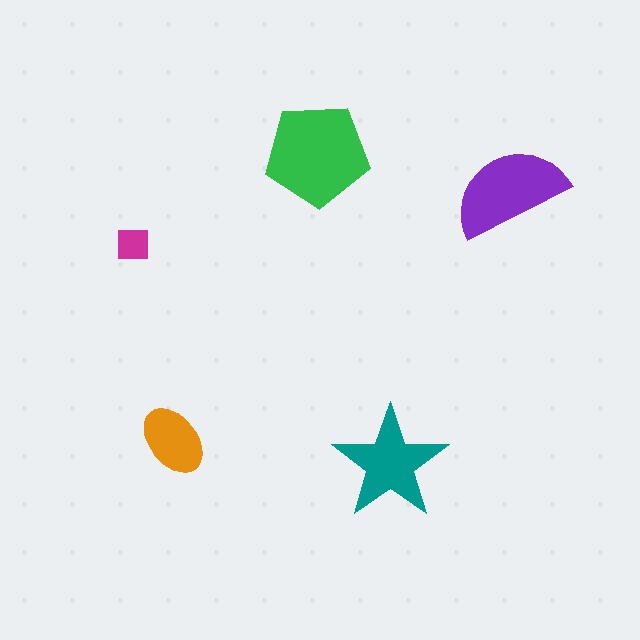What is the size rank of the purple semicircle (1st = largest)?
2nd.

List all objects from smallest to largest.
The magenta square, the orange ellipse, the teal star, the purple semicircle, the green pentagon.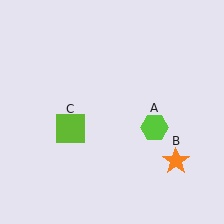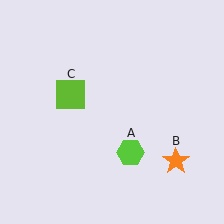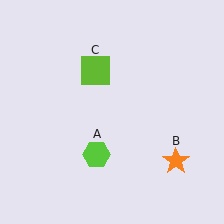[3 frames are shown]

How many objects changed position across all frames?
2 objects changed position: lime hexagon (object A), lime square (object C).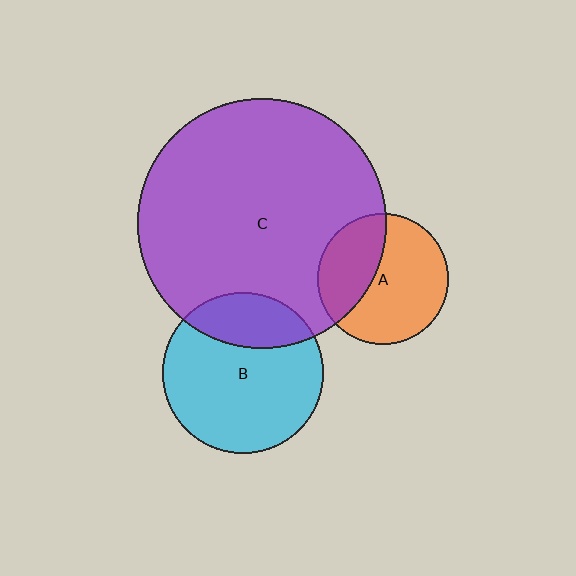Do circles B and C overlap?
Yes.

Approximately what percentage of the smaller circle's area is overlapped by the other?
Approximately 25%.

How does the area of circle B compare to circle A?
Approximately 1.5 times.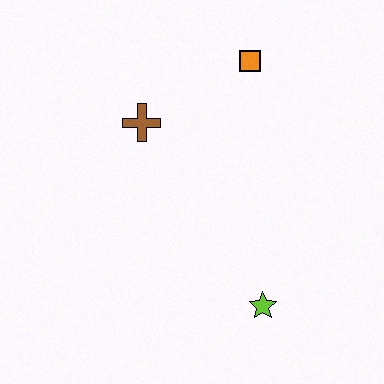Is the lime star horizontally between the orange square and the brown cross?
No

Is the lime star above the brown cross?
No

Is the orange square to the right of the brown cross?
Yes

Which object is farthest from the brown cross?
The lime star is farthest from the brown cross.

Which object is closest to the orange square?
The brown cross is closest to the orange square.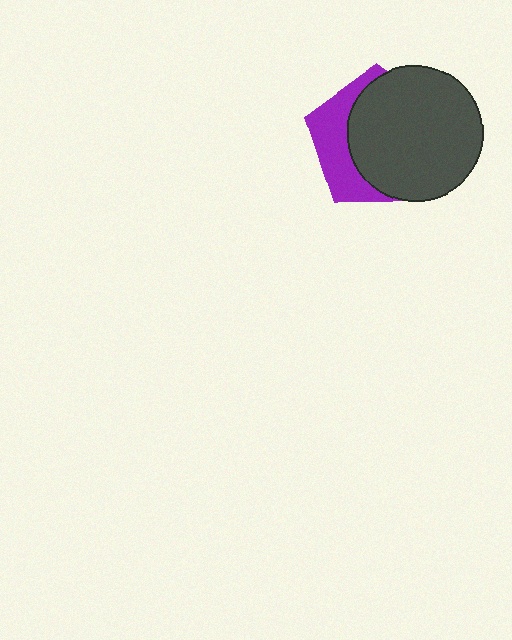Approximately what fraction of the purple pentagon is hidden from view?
Roughly 67% of the purple pentagon is hidden behind the dark gray circle.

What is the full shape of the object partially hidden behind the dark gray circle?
The partially hidden object is a purple pentagon.